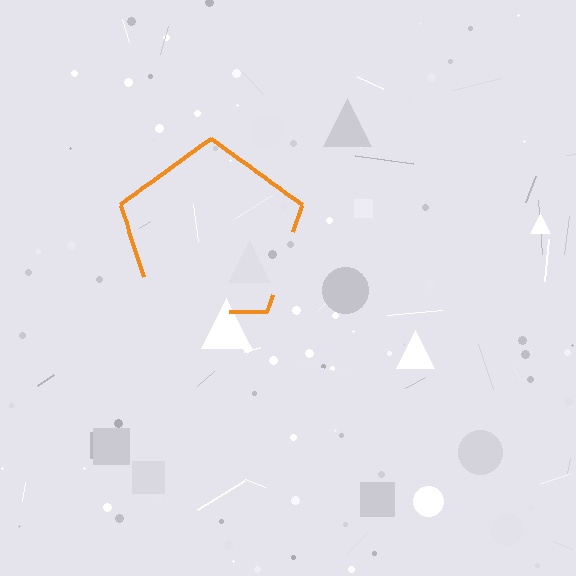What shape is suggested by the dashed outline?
The dashed outline suggests a pentagon.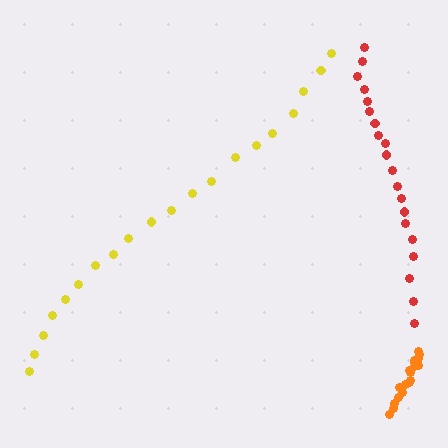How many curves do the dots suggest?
There are 3 distinct paths.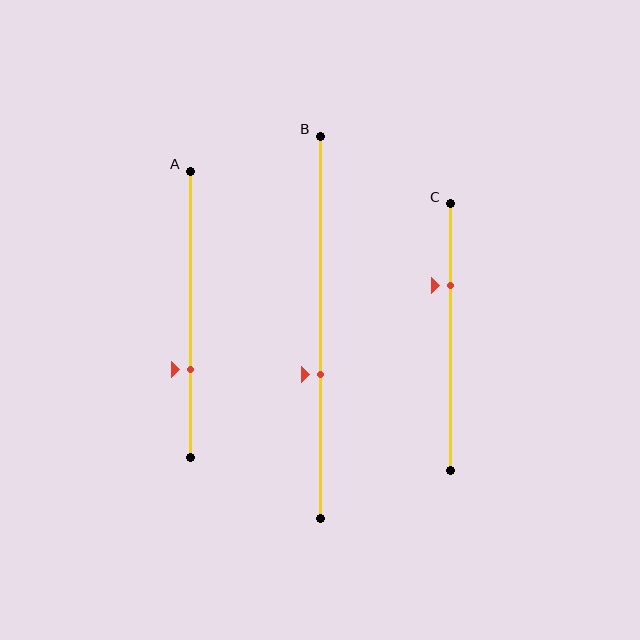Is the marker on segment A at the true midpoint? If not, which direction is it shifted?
No, the marker on segment A is shifted downward by about 19% of the segment length.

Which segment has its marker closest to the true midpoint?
Segment B has its marker closest to the true midpoint.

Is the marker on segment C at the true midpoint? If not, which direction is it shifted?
No, the marker on segment C is shifted upward by about 19% of the segment length.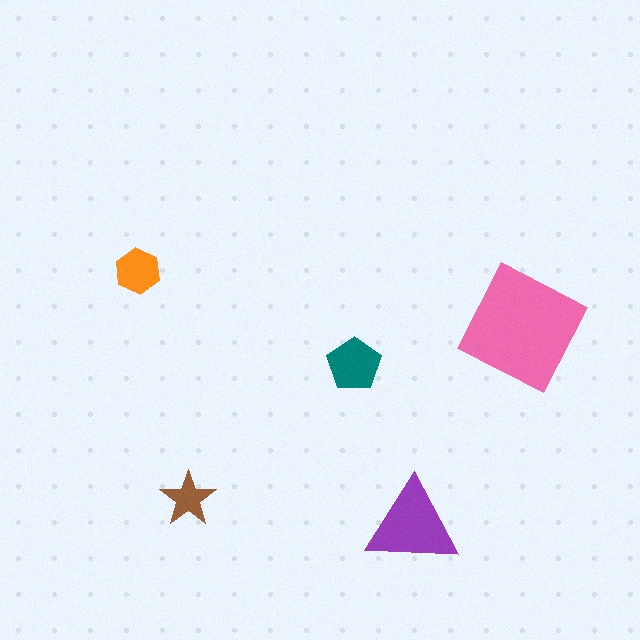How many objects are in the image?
There are 5 objects in the image.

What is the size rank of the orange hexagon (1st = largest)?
4th.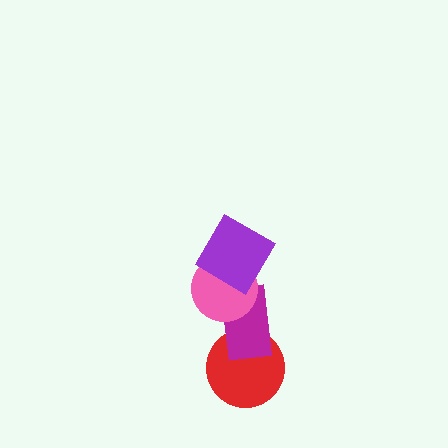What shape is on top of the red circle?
The magenta rectangle is on top of the red circle.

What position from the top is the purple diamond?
The purple diamond is 1st from the top.